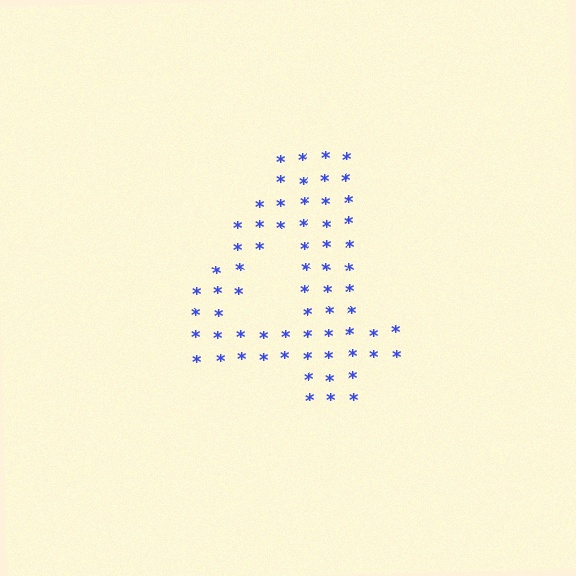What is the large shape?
The large shape is the digit 4.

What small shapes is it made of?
It is made of small asterisks.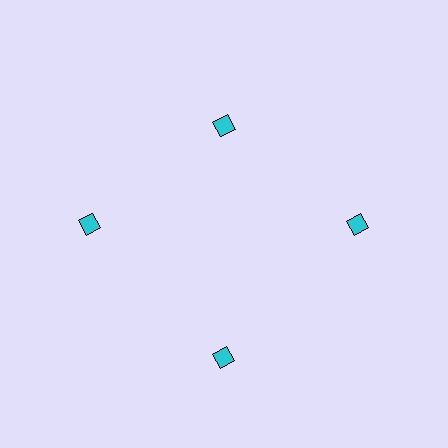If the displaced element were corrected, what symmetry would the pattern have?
It would have 4-fold rotational symmetry — the pattern would map onto itself every 90 degrees.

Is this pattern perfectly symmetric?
No. The 4 cyan diamonds are arranged in a ring, but one element near the 12 o'clock position is pulled inward toward the center, breaking the 4-fold rotational symmetry.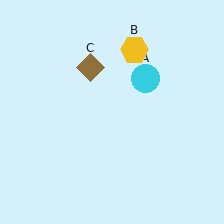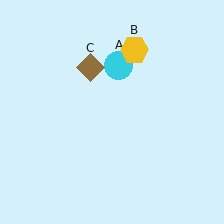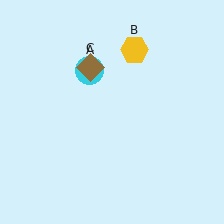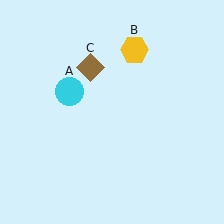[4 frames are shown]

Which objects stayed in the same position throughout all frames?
Yellow hexagon (object B) and brown diamond (object C) remained stationary.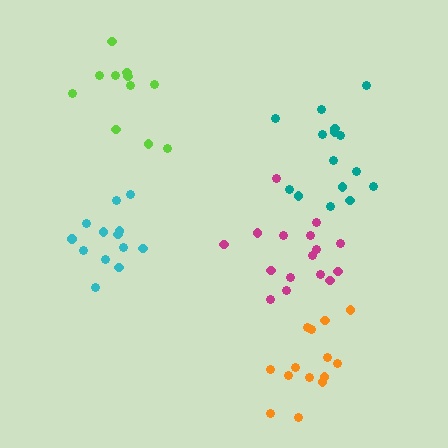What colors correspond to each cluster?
The clusters are colored: magenta, cyan, teal, lime, orange.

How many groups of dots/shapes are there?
There are 5 groups.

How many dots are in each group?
Group 1: 16 dots, Group 2: 13 dots, Group 3: 15 dots, Group 4: 11 dots, Group 5: 14 dots (69 total).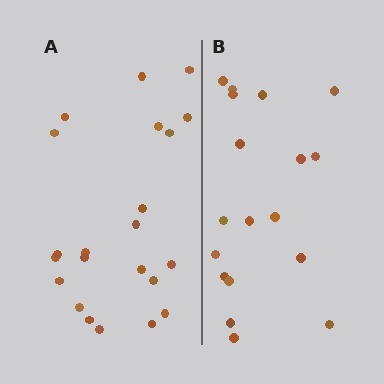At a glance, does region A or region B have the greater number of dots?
Region A (the left region) has more dots.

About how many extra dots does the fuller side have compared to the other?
Region A has about 4 more dots than region B.